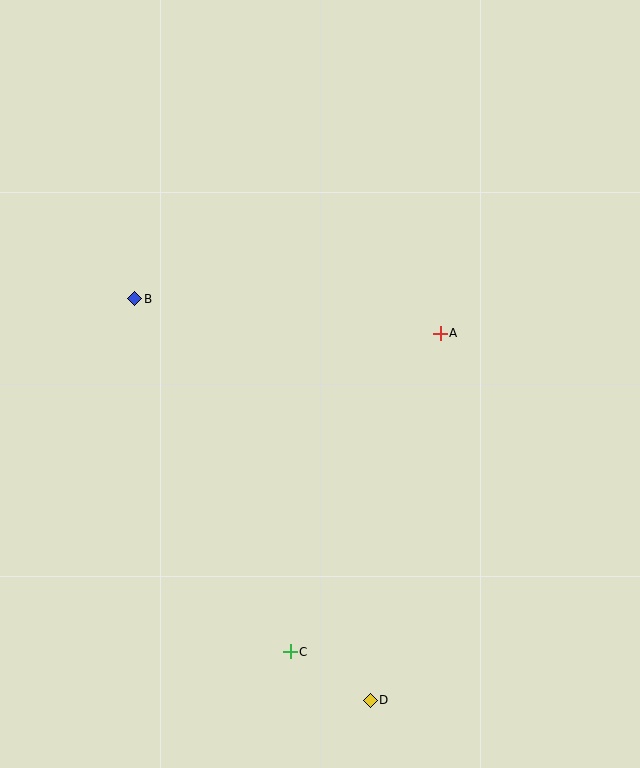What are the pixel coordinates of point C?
Point C is at (290, 652).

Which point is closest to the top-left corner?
Point B is closest to the top-left corner.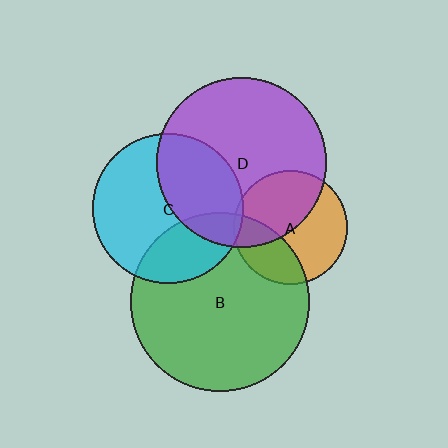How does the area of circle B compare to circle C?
Approximately 1.4 times.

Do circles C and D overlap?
Yes.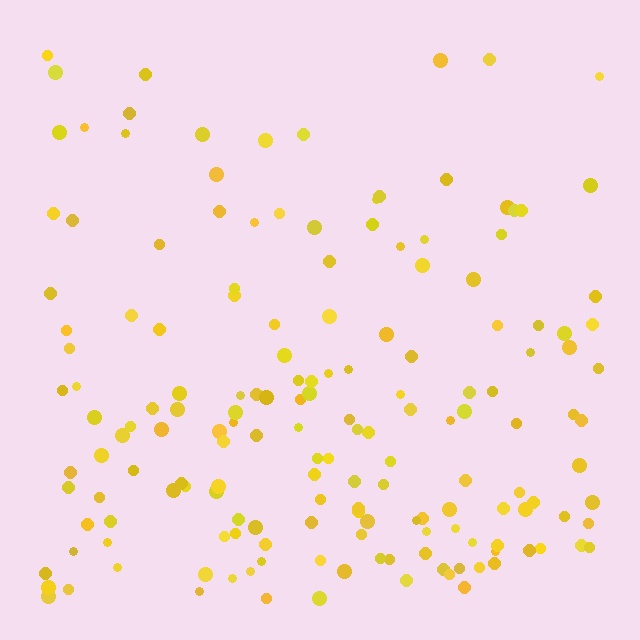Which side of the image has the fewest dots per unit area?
The top.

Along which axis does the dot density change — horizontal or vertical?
Vertical.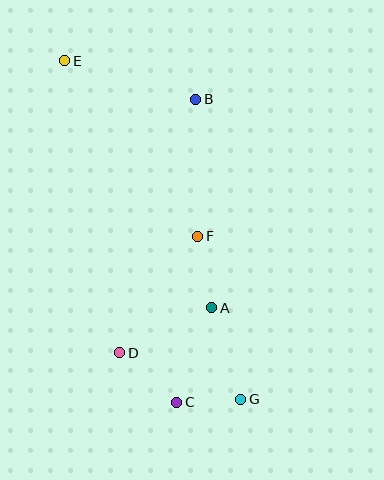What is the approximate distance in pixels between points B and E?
The distance between B and E is approximately 136 pixels.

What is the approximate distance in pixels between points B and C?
The distance between B and C is approximately 304 pixels.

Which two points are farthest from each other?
Points E and G are farthest from each other.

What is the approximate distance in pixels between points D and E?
The distance between D and E is approximately 297 pixels.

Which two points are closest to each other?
Points C and G are closest to each other.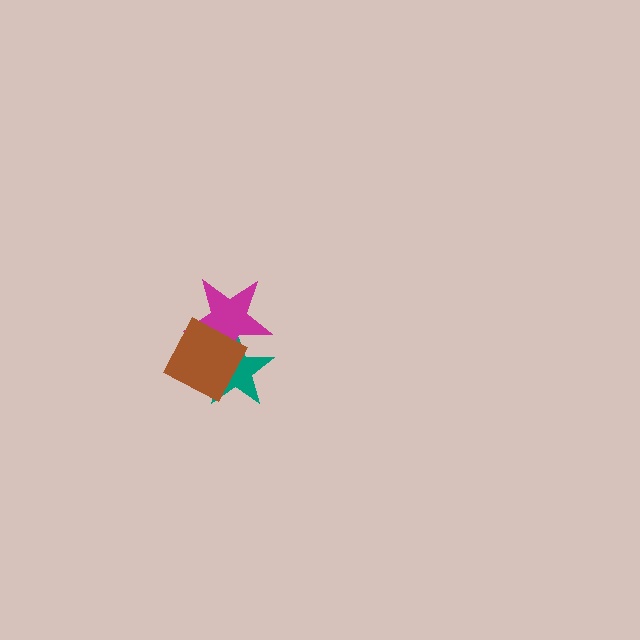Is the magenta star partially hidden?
Yes, it is partially covered by another shape.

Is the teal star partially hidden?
Yes, it is partially covered by another shape.